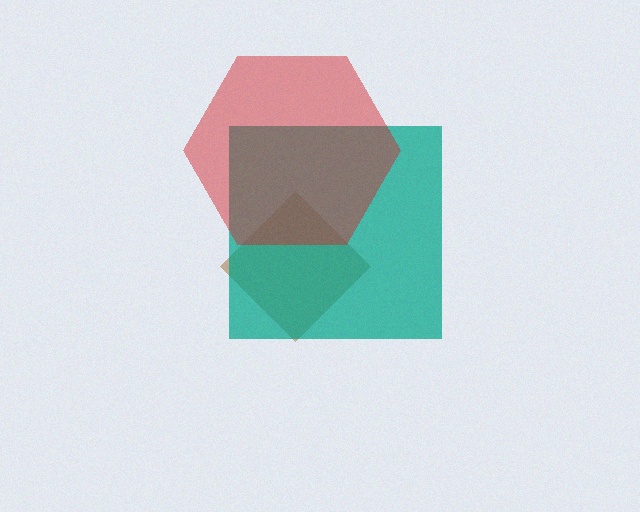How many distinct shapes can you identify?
There are 3 distinct shapes: a brown diamond, a teal square, a red hexagon.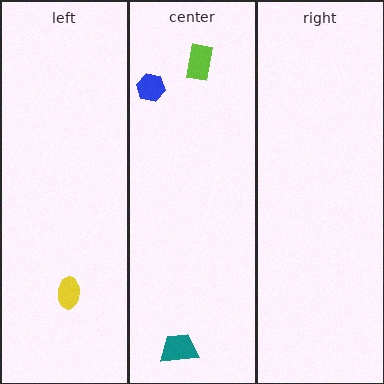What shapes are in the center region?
The lime rectangle, the teal trapezoid, the blue hexagon.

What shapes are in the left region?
The yellow ellipse.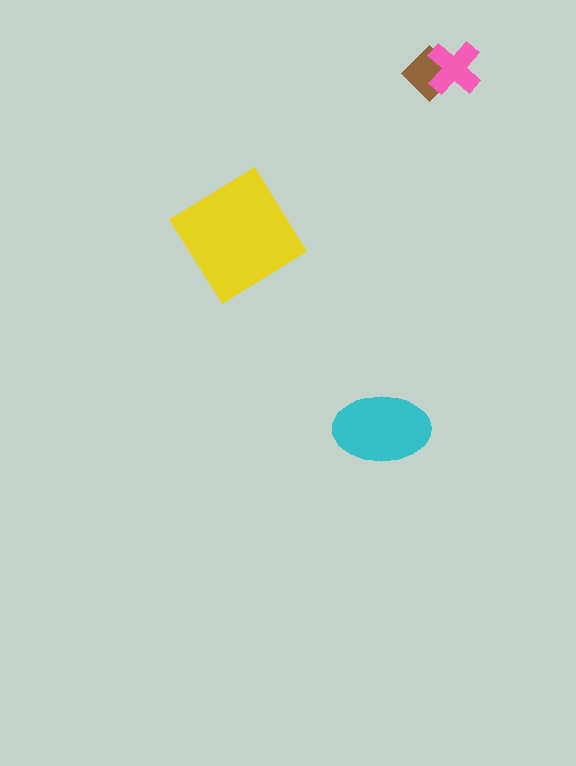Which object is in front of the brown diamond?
The pink cross is in front of the brown diamond.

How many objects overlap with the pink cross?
1 object overlaps with the pink cross.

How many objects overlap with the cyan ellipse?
0 objects overlap with the cyan ellipse.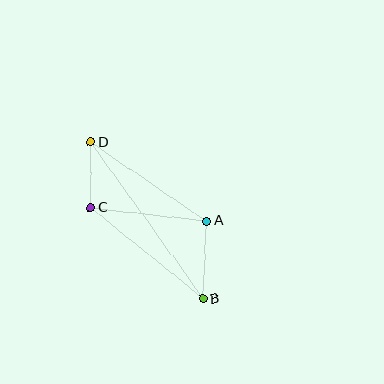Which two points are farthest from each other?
Points B and D are farthest from each other.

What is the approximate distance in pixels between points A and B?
The distance between A and B is approximately 78 pixels.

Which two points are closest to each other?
Points C and D are closest to each other.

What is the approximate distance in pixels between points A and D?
The distance between A and D is approximately 140 pixels.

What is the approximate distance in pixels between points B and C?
The distance between B and C is approximately 144 pixels.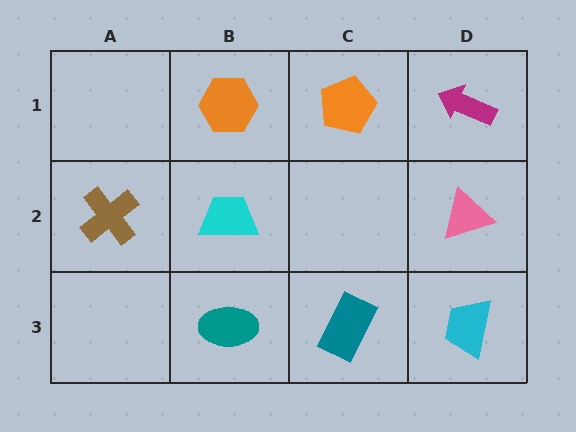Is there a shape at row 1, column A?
No, that cell is empty.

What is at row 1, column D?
A magenta arrow.